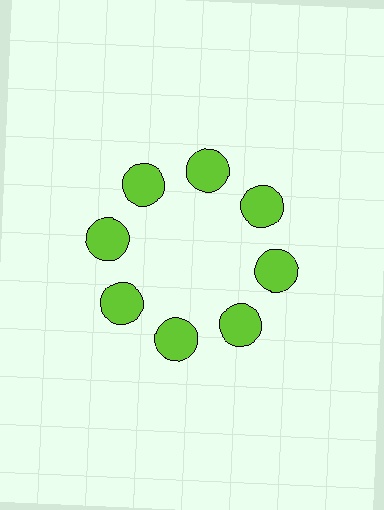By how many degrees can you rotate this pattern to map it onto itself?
The pattern maps onto itself every 45 degrees of rotation.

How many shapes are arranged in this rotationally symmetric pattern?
There are 8 shapes, arranged in 8 groups of 1.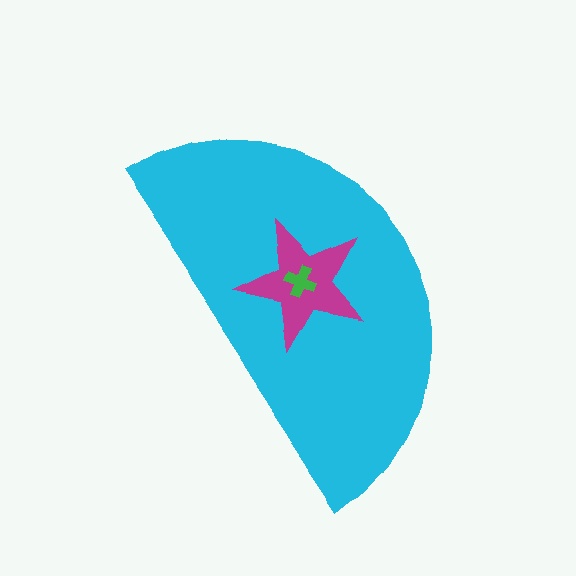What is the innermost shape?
The green cross.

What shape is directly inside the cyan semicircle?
The magenta star.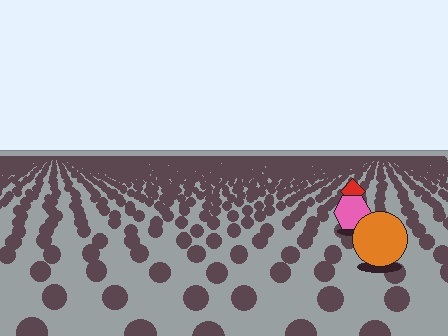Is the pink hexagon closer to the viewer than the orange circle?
No. The orange circle is closer — you can tell from the texture gradient: the ground texture is coarser near it.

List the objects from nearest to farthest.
From nearest to farthest: the orange circle, the pink hexagon, the red diamond.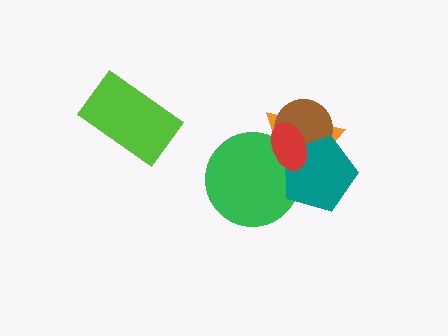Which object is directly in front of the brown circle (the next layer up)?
The teal pentagon is directly in front of the brown circle.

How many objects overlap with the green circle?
3 objects overlap with the green circle.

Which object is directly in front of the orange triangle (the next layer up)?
The green circle is directly in front of the orange triangle.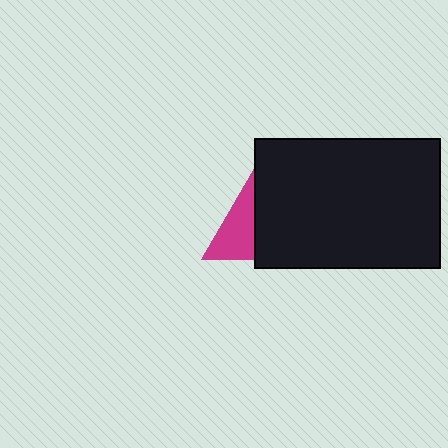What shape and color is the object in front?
The object in front is a black rectangle.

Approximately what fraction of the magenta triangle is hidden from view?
Roughly 67% of the magenta triangle is hidden behind the black rectangle.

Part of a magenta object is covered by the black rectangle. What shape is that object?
It is a triangle.